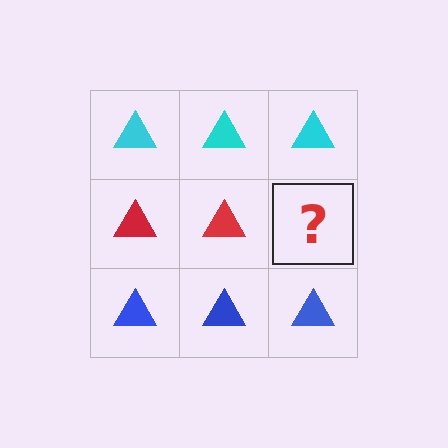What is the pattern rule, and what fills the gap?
The rule is that each row has a consistent color. The gap should be filled with a red triangle.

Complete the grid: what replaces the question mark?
The question mark should be replaced with a red triangle.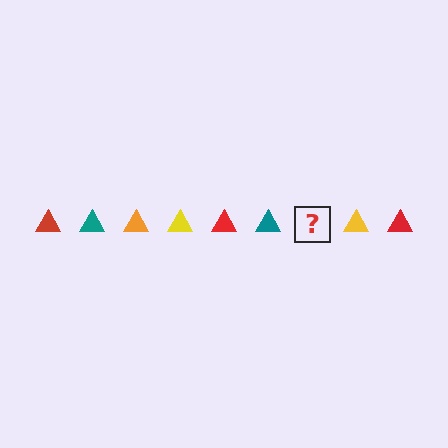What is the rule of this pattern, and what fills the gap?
The rule is that the pattern cycles through red, teal, orange, yellow triangles. The gap should be filled with an orange triangle.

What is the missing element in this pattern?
The missing element is an orange triangle.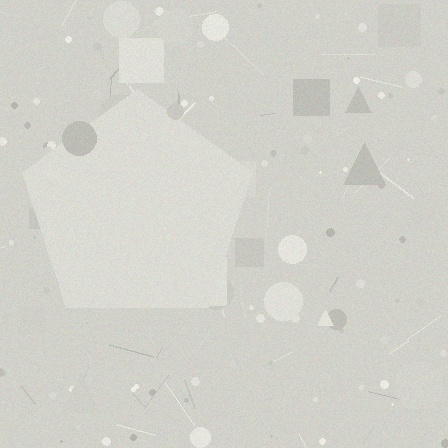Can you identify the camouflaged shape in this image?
The camouflaged shape is a pentagon.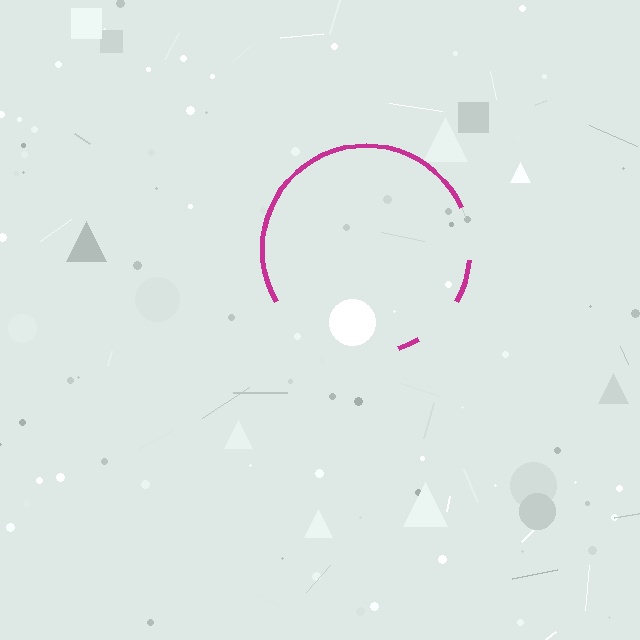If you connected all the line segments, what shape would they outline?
They would outline a circle.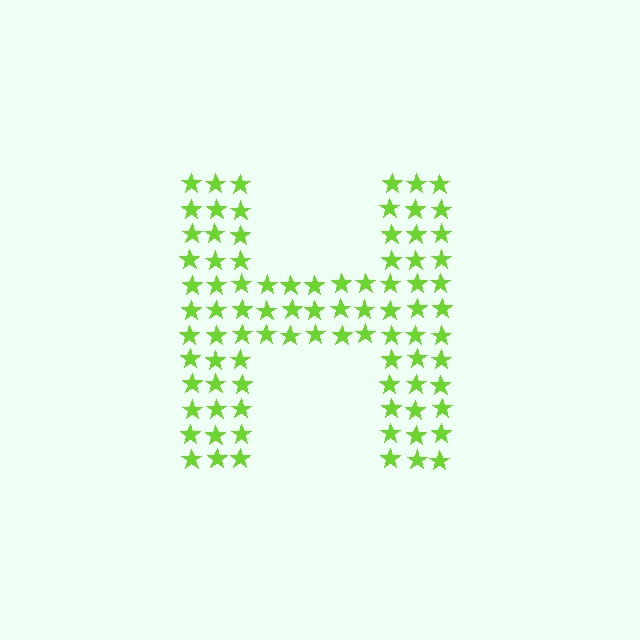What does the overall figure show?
The overall figure shows the letter H.